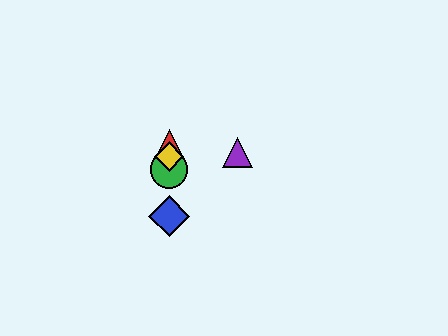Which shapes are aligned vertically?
The red triangle, the blue diamond, the green circle, the yellow diamond are aligned vertically.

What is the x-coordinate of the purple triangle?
The purple triangle is at x≈237.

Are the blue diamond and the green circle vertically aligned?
Yes, both are at x≈169.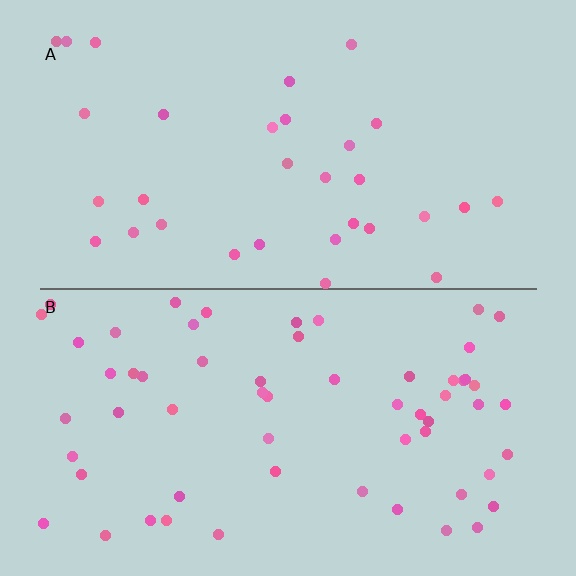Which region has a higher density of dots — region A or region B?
B (the bottom).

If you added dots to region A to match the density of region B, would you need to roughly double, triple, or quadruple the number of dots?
Approximately double.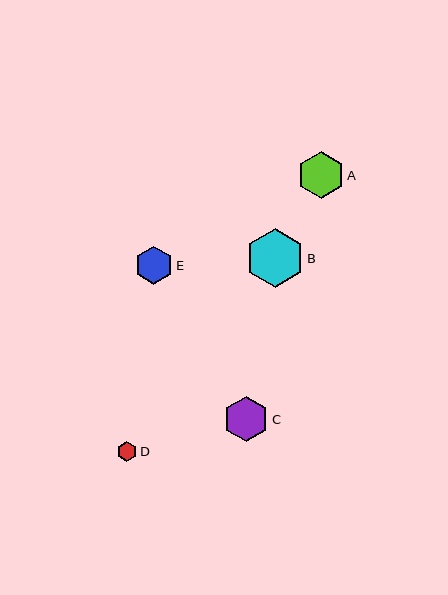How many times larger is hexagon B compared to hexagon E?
Hexagon B is approximately 1.5 times the size of hexagon E.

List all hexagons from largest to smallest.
From largest to smallest: B, A, C, E, D.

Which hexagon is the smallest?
Hexagon D is the smallest with a size of approximately 20 pixels.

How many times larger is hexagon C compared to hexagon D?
Hexagon C is approximately 2.3 times the size of hexagon D.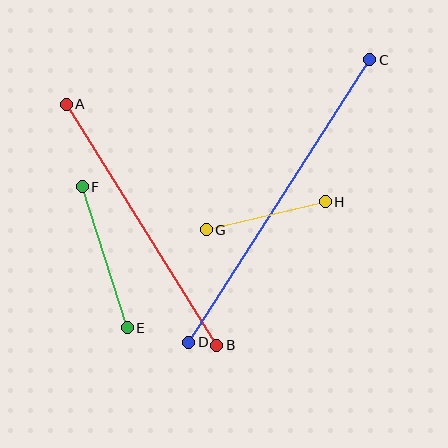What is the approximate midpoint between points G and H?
The midpoint is at approximately (266, 216) pixels.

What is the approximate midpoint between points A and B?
The midpoint is at approximately (141, 225) pixels.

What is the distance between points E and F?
The distance is approximately 148 pixels.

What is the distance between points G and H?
The distance is approximately 122 pixels.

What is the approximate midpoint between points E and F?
The midpoint is at approximately (105, 257) pixels.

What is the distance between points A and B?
The distance is approximately 284 pixels.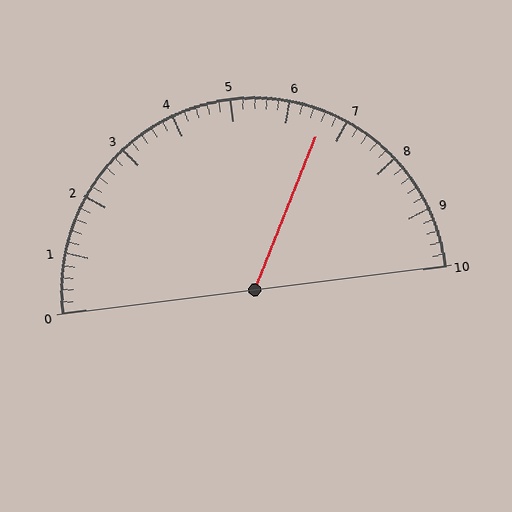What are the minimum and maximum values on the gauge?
The gauge ranges from 0 to 10.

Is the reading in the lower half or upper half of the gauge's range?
The reading is in the upper half of the range (0 to 10).